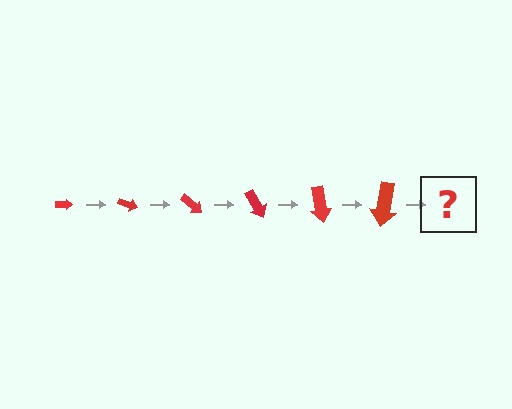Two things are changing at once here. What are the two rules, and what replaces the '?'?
The two rules are that the arrow grows larger each step and it rotates 20 degrees each step. The '?' should be an arrow, larger than the previous one and rotated 120 degrees from the start.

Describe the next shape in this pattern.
It should be an arrow, larger than the previous one and rotated 120 degrees from the start.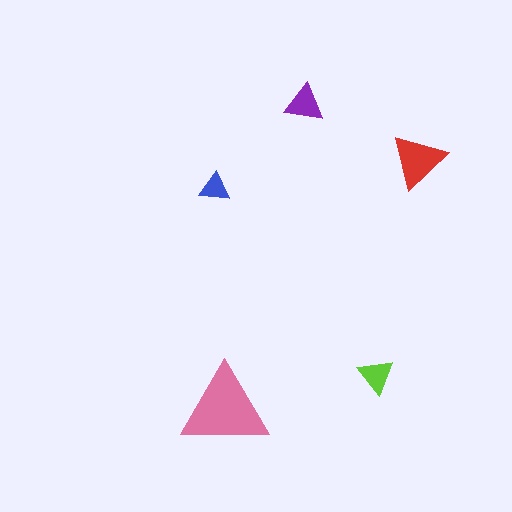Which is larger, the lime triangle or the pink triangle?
The pink one.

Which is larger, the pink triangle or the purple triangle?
The pink one.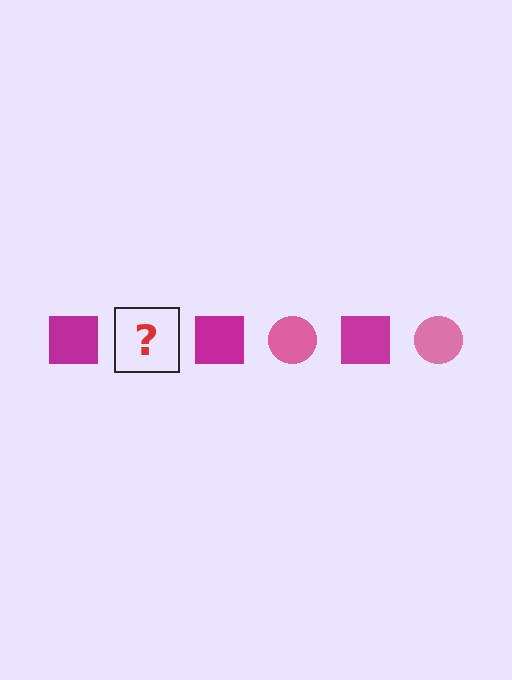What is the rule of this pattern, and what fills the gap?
The rule is that the pattern alternates between magenta square and pink circle. The gap should be filled with a pink circle.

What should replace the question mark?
The question mark should be replaced with a pink circle.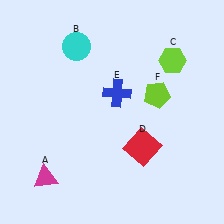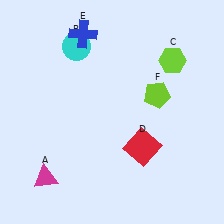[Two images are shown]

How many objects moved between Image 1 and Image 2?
1 object moved between the two images.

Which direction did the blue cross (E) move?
The blue cross (E) moved up.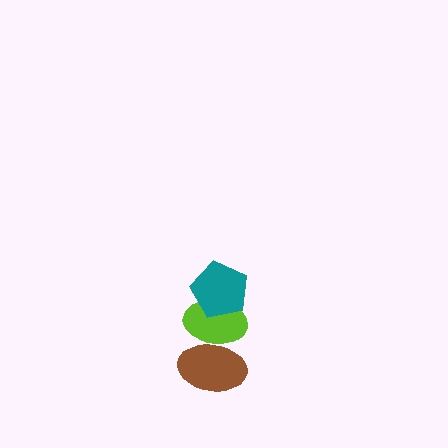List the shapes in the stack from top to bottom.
From top to bottom: the teal pentagon, the lime ellipse, the brown ellipse.